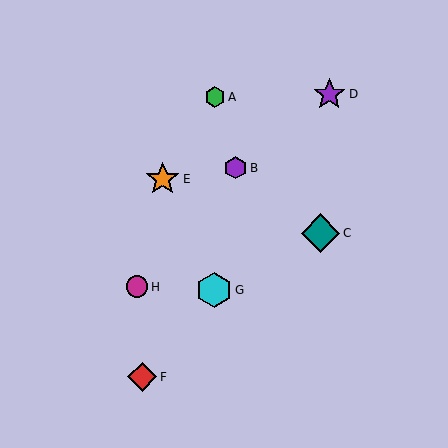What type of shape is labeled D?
Shape D is a purple star.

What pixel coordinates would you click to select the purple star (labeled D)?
Click at (329, 94) to select the purple star D.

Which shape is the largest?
The teal diamond (labeled C) is the largest.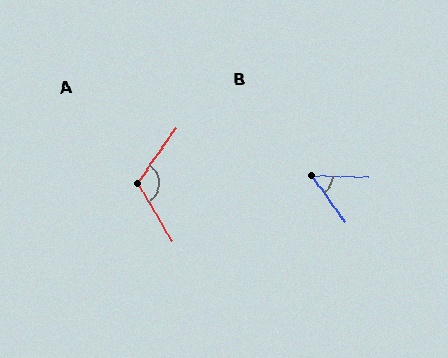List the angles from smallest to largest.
B (52°), A (115°).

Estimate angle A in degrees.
Approximately 115 degrees.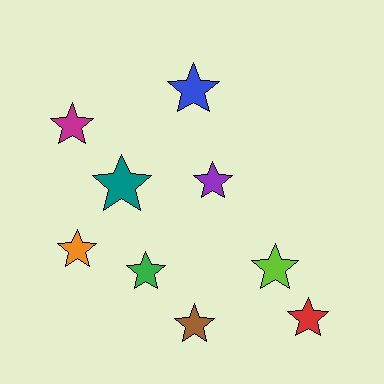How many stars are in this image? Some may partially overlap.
There are 9 stars.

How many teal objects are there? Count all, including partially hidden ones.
There is 1 teal object.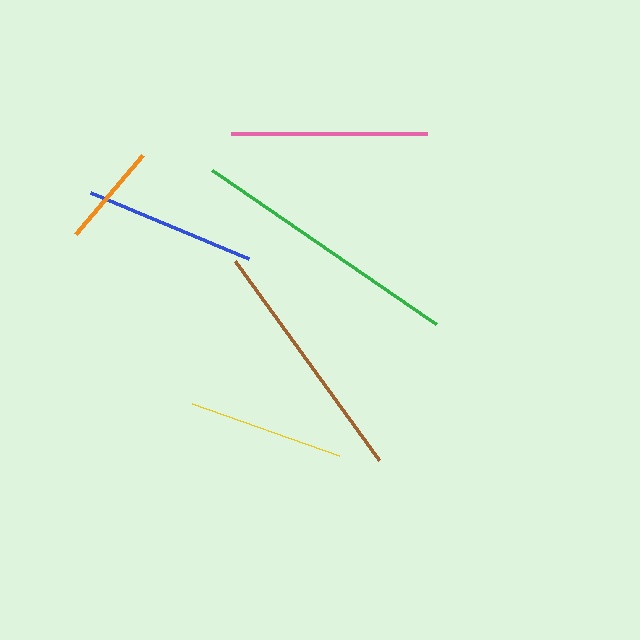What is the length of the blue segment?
The blue segment is approximately 171 pixels long.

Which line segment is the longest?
The green line is the longest at approximately 272 pixels.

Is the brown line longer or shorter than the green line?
The green line is longer than the brown line.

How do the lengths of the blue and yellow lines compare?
The blue and yellow lines are approximately the same length.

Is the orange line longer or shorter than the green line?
The green line is longer than the orange line.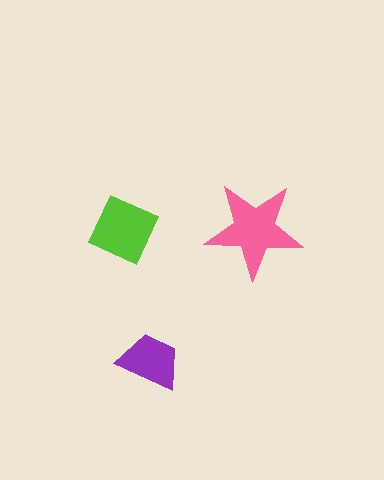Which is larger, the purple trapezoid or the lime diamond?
The lime diamond.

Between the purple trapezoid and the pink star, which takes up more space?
The pink star.